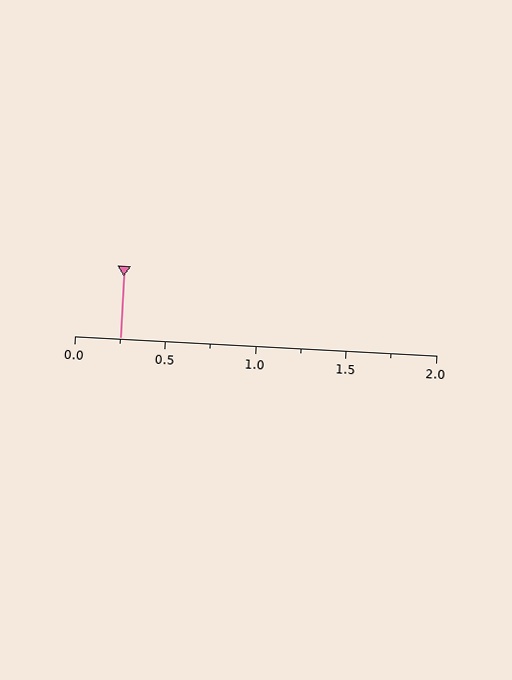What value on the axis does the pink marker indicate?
The marker indicates approximately 0.25.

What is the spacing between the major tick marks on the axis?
The major ticks are spaced 0.5 apart.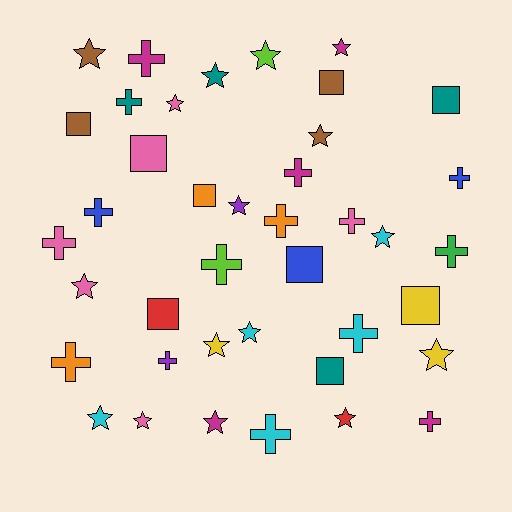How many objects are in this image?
There are 40 objects.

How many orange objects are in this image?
There are 3 orange objects.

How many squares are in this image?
There are 9 squares.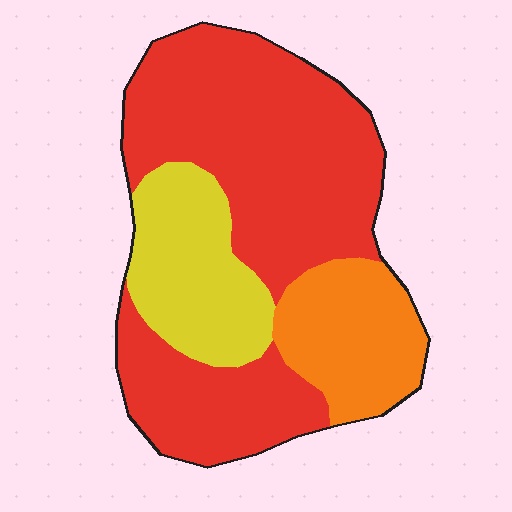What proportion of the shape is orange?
Orange covers 18% of the shape.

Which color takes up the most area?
Red, at roughly 60%.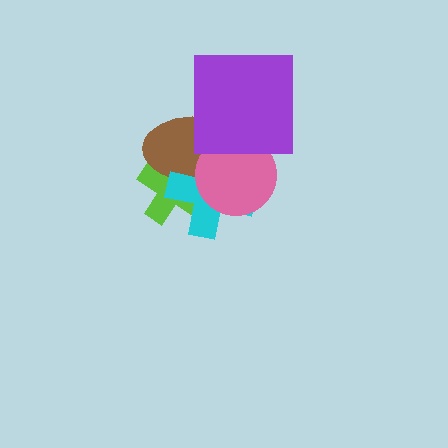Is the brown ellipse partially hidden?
Yes, it is partially covered by another shape.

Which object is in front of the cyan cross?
The pink circle is in front of the cyan cross.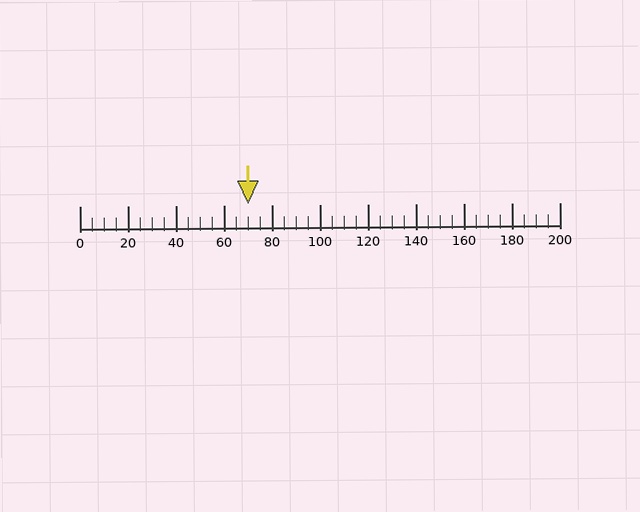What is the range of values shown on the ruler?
The ruler shows values from 0 to 200.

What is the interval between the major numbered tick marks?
The major tick marks are spaced 20 units apart.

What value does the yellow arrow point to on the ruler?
The yellow arrow points to approximately 70.